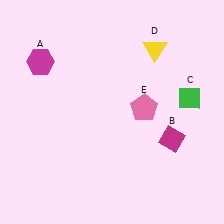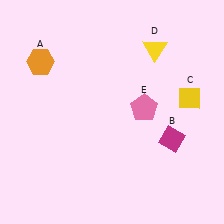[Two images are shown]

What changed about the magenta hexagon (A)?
In Image 1, A is magenta. In Image 2, it changed to orange.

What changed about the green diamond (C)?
In Image 1, C is green. In Image 2, it changed to yellow.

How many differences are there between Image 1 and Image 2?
There are 2 differences between the two images.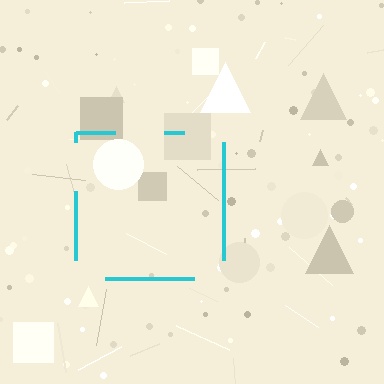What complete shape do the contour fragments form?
The contour fragments form a square.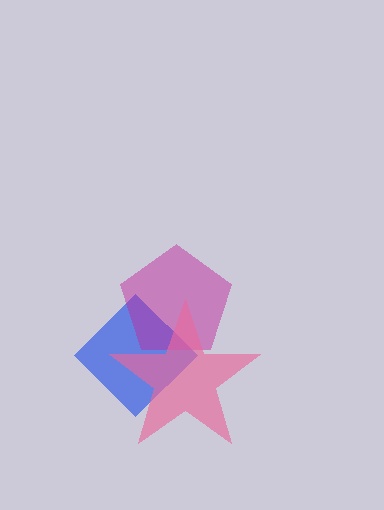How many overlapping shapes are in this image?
There are 3 overlapping shapes in the image.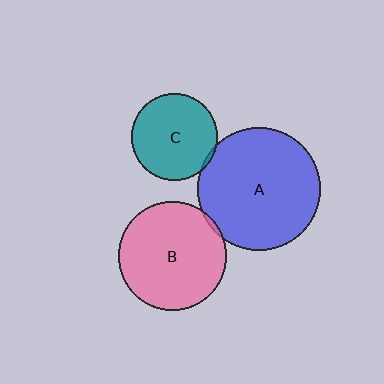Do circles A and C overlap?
Yes.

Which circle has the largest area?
Circle A (blue).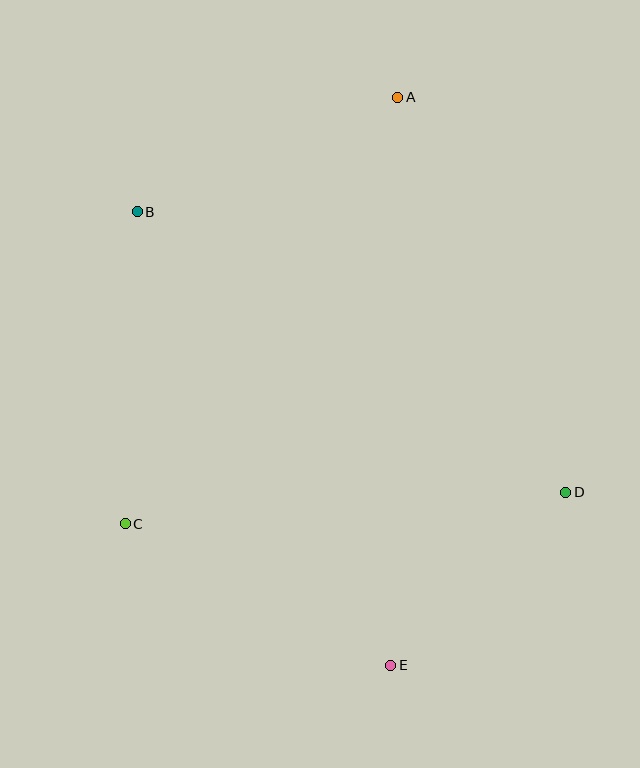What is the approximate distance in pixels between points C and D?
The distance between C and D is approximately 442 pixels.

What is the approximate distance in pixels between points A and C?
The distance between A and C is approximately 506 pixels.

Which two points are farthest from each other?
Points A and E are farthest from each other.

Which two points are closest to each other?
Points D and E are closest to each other.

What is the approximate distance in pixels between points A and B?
The distance between A and B is approximately 284 pixels.